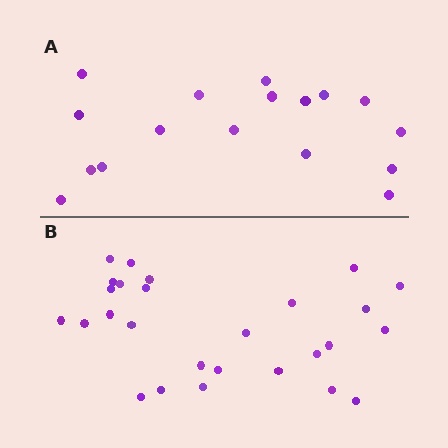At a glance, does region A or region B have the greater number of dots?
Region B (the bottom region) has more dots.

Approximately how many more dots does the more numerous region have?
Region B has roughly 10 or so more dots than region A.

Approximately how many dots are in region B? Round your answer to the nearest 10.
About 30 dots. (The exact count is 27, which rounds to 30.)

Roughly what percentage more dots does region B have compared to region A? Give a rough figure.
About 60% more.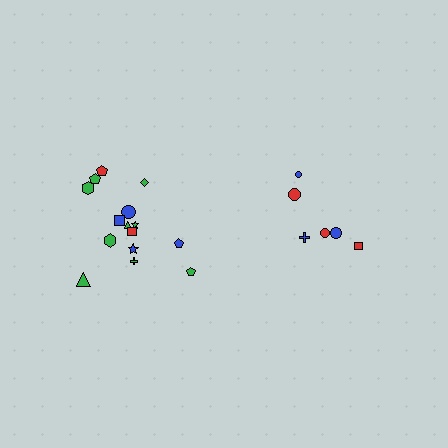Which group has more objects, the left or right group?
The left group.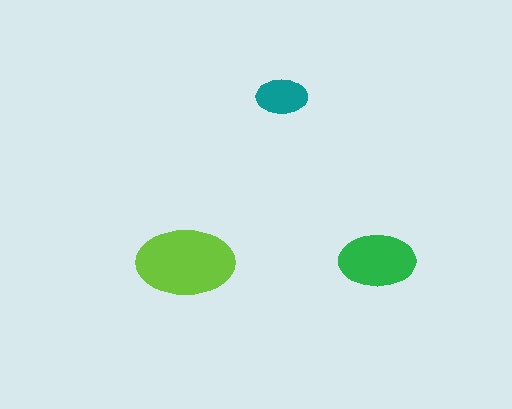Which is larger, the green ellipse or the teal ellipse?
The green one.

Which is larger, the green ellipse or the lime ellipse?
The lime one.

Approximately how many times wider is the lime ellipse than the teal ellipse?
About 2 times wider.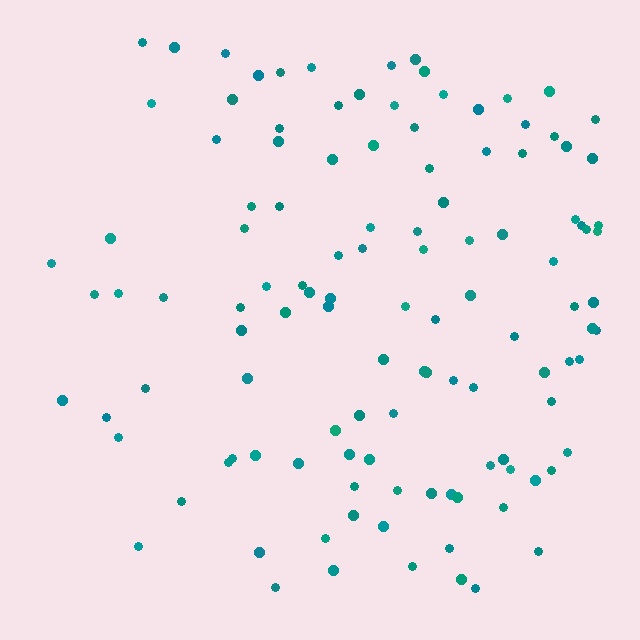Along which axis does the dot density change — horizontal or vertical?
Horizontal.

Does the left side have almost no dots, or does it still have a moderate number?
Still a moderate number, just noticeably fewer than the right.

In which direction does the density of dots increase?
From left to right, with the right side densest.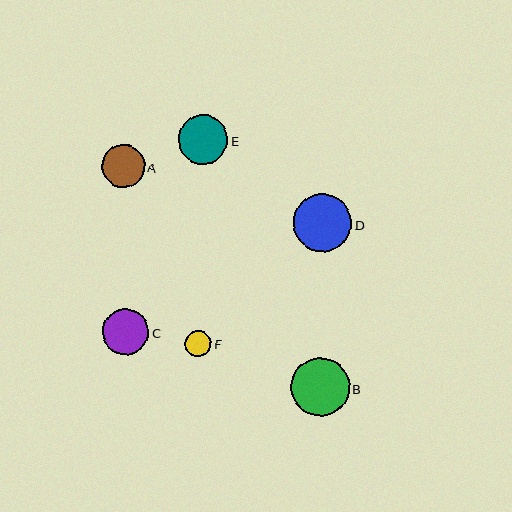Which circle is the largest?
Circle B is the largest with a size of approximately 59 pixels.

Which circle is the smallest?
Circle F is the smallest with a size of approximately 27 pixels.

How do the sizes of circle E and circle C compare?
Circle E and circle C are approximately the same size.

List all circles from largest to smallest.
From largest to smallest: B, D, E, C, A, F.